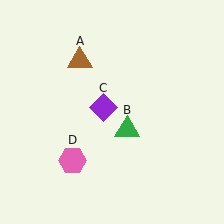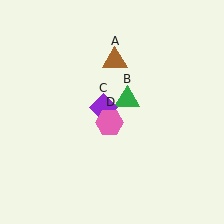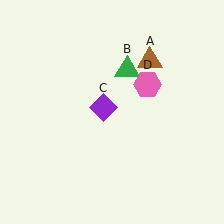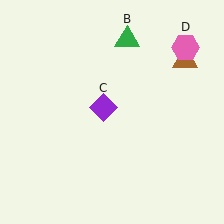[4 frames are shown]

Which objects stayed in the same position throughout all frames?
Purple diamond (object C) remained stationary.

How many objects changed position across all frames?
3 objects changed position: brown triangle (object A), green triangle (object B), pink hexagon (object D).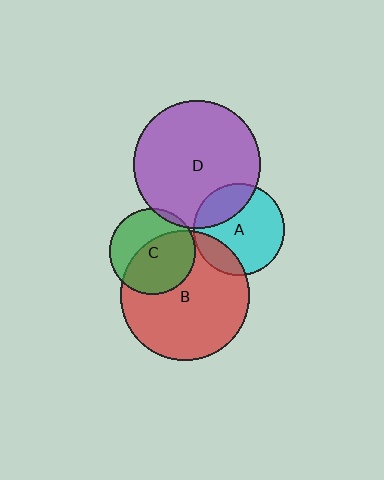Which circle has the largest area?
Circle B (red).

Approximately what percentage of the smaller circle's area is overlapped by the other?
Approximately 60%.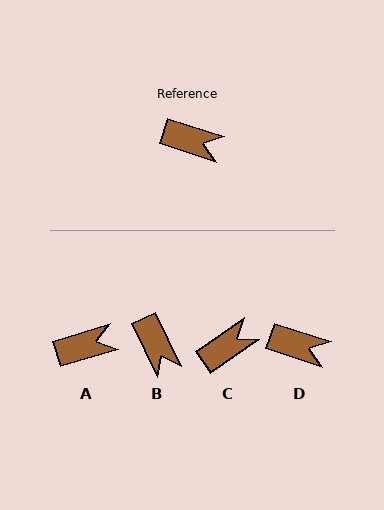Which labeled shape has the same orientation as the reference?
D.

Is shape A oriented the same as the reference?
No, it is off by about 35 degrees.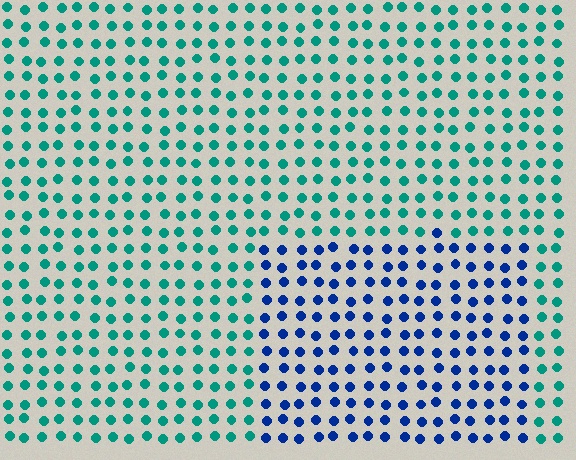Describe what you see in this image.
The image is filled with small teal elements in a uniform arrangement. A rectangle-shaped region is visible where the elements are tinted to a slightly different hue, forming a subtle color boundary.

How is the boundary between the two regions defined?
The boundary is defined purely by a slight shift in hue (about 53 degrees). Spacing, size, and orientation are identical on both sides.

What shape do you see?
I see a rectangle.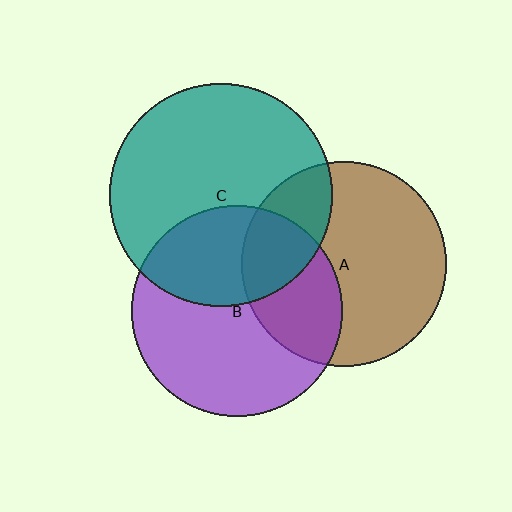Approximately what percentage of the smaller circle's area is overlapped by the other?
Approximately 25%.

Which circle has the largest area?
Circle C (teal).